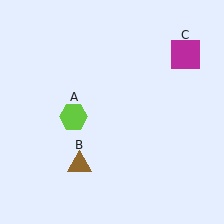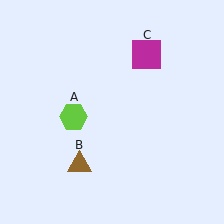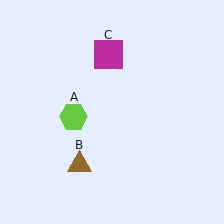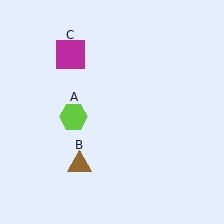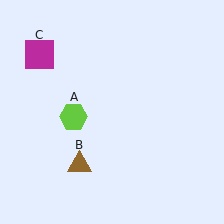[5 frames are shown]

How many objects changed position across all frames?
1 object changed position: magenta square (object C).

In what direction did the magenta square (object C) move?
The magenta square (object C) moved left.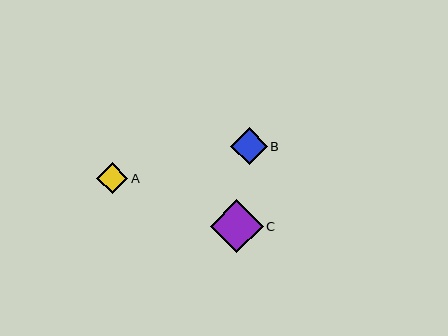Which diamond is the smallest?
Diamond A is the smallest with a size of approximately 31 pixels.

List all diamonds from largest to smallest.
From largest to smallest: C, B, A.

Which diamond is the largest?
Diamond C is the largest with a size of approximately 53 pixels.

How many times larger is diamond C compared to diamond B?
Diamond C is approximately 1.5 times the size of diamond B.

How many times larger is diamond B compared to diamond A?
Diamond B is approximately 1.2 times the size of diamond A.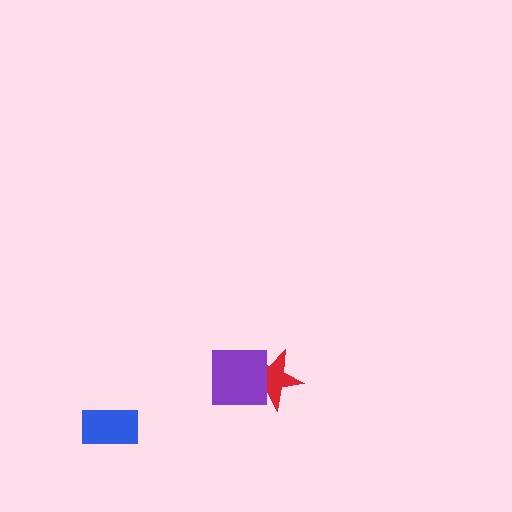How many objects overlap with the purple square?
1 object overlaps with the purple square.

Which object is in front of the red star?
The purple square is in front of the red star.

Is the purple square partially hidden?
No, no other shape covers it.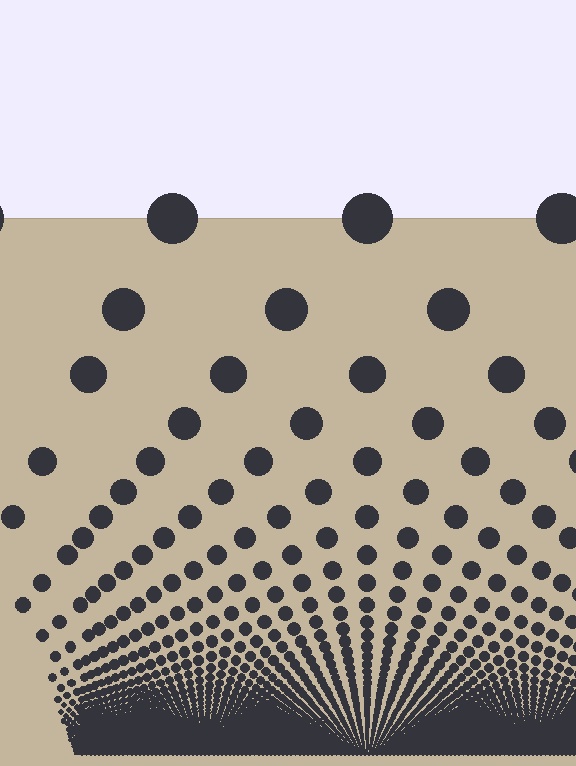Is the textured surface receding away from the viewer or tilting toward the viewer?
The surface appears to tilt toward the viewer. Texture elements get larger and sparser toward the top.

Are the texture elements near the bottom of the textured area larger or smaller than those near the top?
Smaller. The gradient is inverted — elements near the bottom are smaller and denser.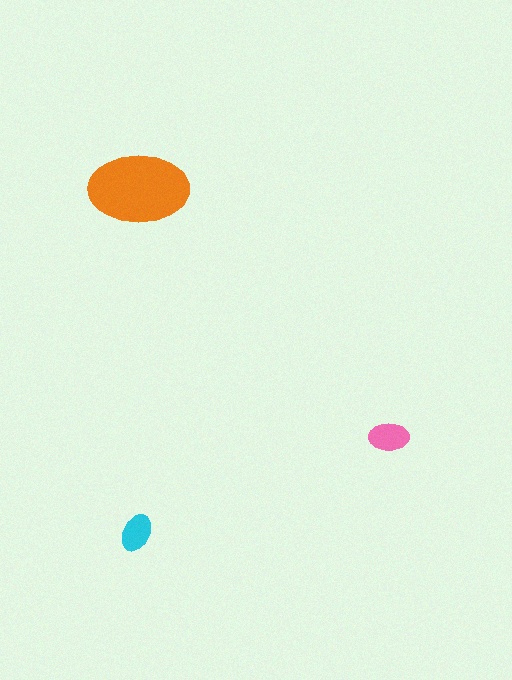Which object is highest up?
The orange ellipse is topmost.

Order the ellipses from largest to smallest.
the orange one, the pink one, the cyan one.